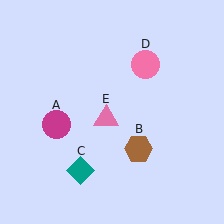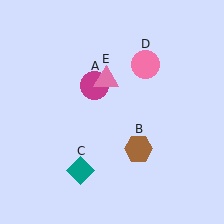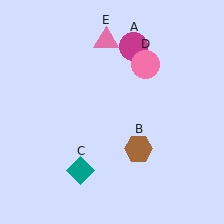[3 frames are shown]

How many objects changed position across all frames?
2 objects changed position: magenta circle (object A), pink triangle (object E).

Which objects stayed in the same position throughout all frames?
Brown hexagon (object B) and teal diamond (object C) and pink circle (object D) remained stationary.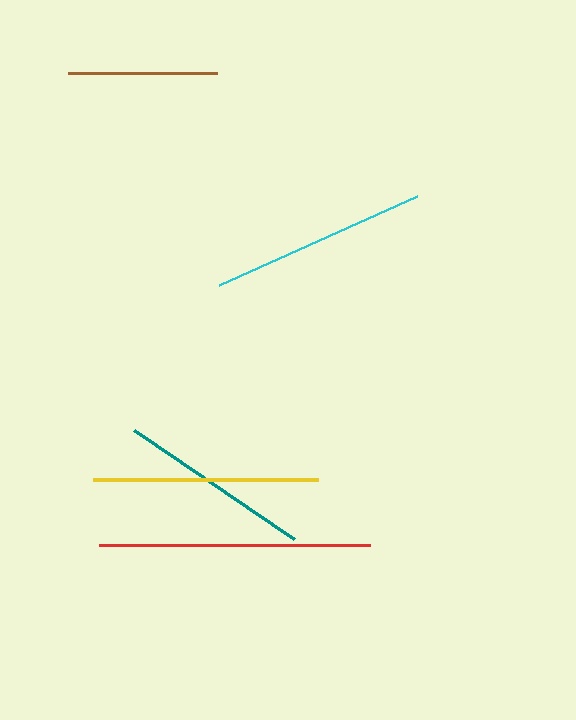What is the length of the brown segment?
The brown segment is approximately 149 pixels long.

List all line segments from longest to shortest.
From longest to shortest: red, yellow, cyan, teal, brown.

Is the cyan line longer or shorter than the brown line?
The cyan line is longer than the brown line.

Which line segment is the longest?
The red line is the longest at approximately 271 pixels.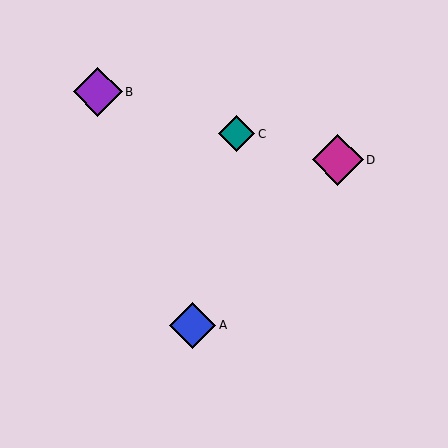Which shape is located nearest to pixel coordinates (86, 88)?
The purple diamond (labeled B) at (98, 92) is nearest to that location.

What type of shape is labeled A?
Shape A is a blue diamond.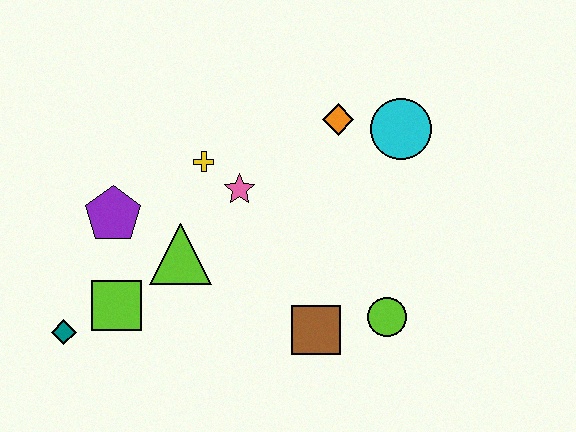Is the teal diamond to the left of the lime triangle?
Yes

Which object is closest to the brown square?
The lime circle is closest to the brown square.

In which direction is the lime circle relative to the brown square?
The lime circle is to the right of the brown square.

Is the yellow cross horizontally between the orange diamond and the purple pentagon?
Yes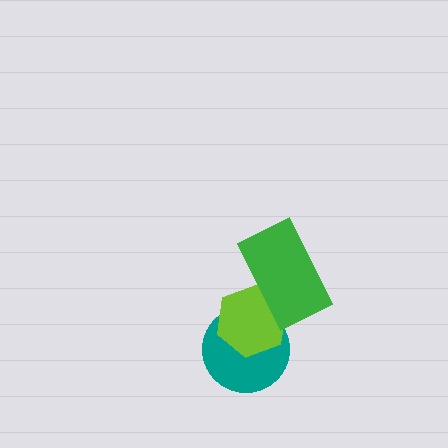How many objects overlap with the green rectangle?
1 object overlaps with the green rectangle.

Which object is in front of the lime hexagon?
The green rectangle is in front of the lime hexagon.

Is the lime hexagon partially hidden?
Yes, it is partially covered by another shape.